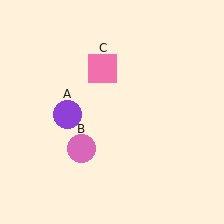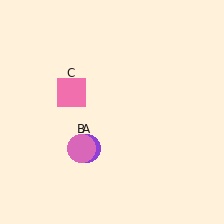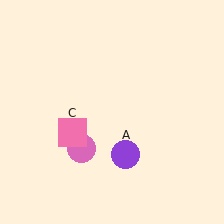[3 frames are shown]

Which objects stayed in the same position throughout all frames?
Pink circle (object B) remained stationary.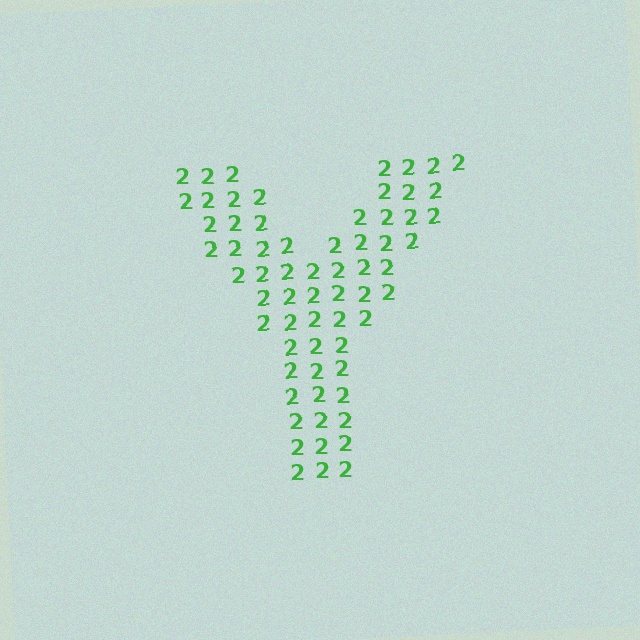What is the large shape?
The large shape is the letter Y.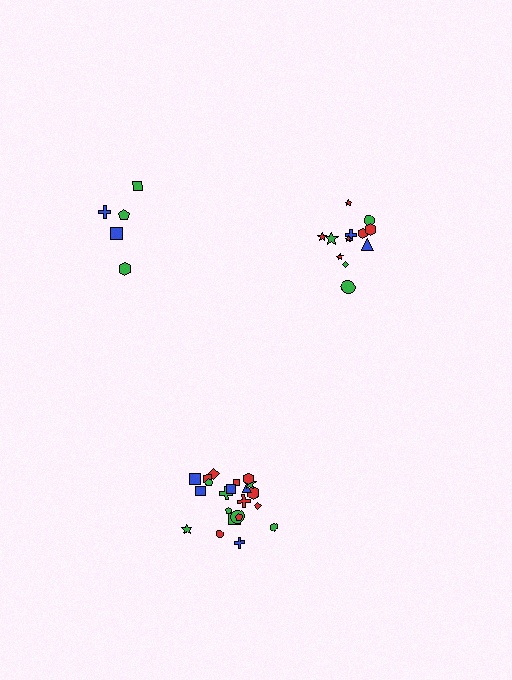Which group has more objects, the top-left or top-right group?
The top-right group.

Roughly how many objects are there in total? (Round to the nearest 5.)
Roughly 40 objects in total.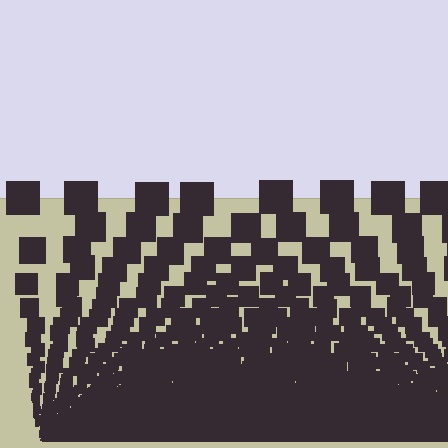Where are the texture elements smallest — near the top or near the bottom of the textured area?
Near the bottom.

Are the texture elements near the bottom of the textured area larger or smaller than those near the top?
Smaller. The gradient is inverted — elements near the bottom are smaller and denser.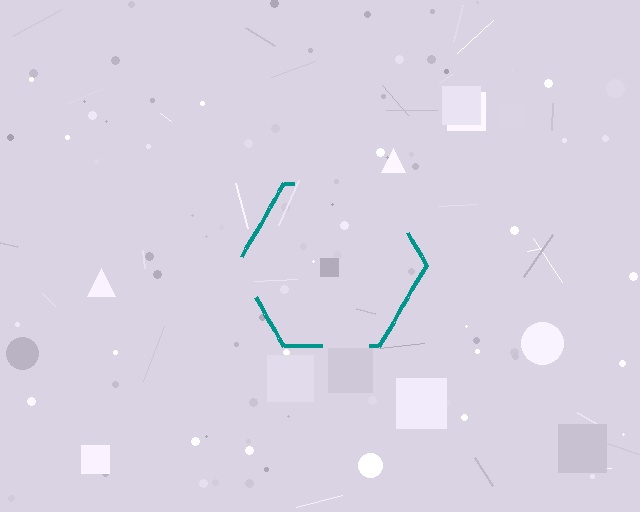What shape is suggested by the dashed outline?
The dashed outline suggests a hexagon.